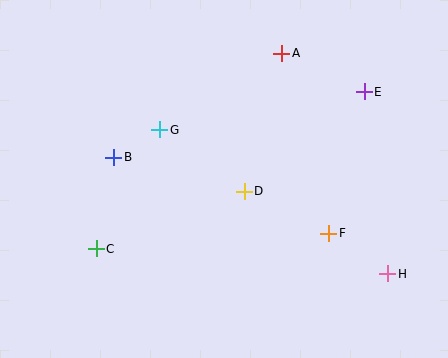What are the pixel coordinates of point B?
Point B is at (114, 157).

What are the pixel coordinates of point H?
Point H is at (388, 274).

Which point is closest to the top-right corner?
Point E is closest to the top-right corner.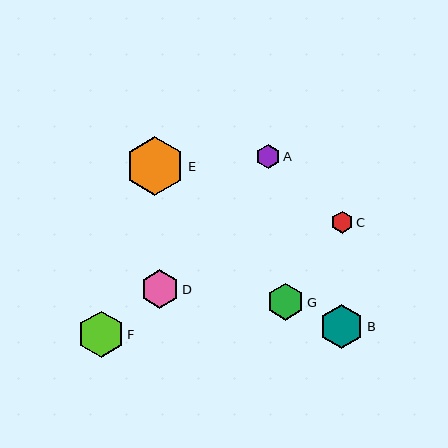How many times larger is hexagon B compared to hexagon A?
Hexagon B is approximately 1.9 times the size of hexagon A.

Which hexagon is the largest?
Hexagon E is the largest with a size of approximately 60 pixels.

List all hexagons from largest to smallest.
From largest to smallest: E, F, B, D, G, A, C.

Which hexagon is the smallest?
Hexagon C is the smallest with a size of approximately 22 pixels.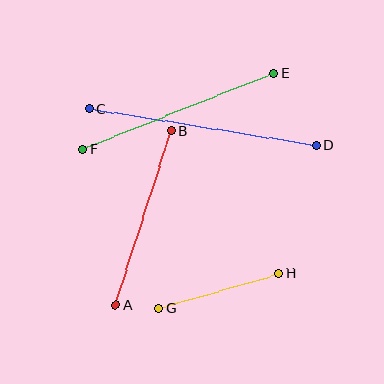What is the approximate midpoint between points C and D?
The midpoint is at approximately (203, 127) pixels.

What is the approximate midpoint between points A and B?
The midpoint is at approximately (143, 218) pixels.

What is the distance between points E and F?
The distance is approximately 205 pixels.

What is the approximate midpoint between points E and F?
The midpoint is at approximately (178, 112) pixels.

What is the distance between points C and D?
The distance is approximately 230 pixels.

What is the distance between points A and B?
The distance is approximately 183 pixels.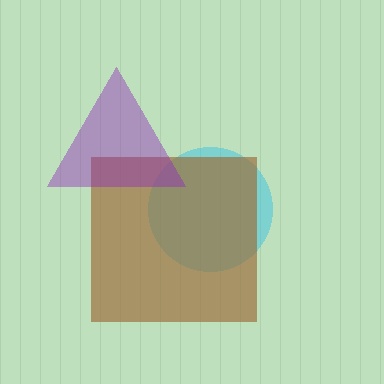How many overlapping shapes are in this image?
There are 3 overlapping shapes in the image.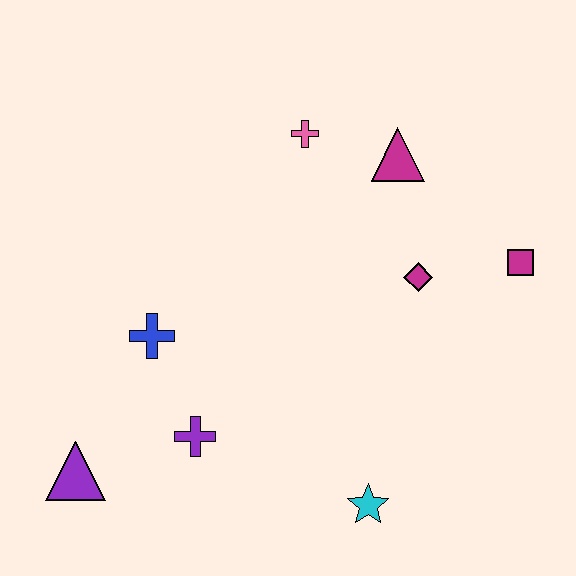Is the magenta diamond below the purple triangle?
No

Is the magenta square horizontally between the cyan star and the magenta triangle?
No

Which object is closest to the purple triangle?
The purple cross is closest to the purple triangle.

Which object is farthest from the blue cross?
The magenta square is farthest from the blue cross.